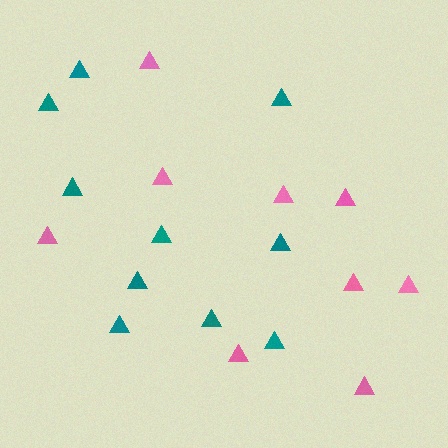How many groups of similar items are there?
There are 2 groups: one group of pink triangles (9) and one group of teal triangles (10).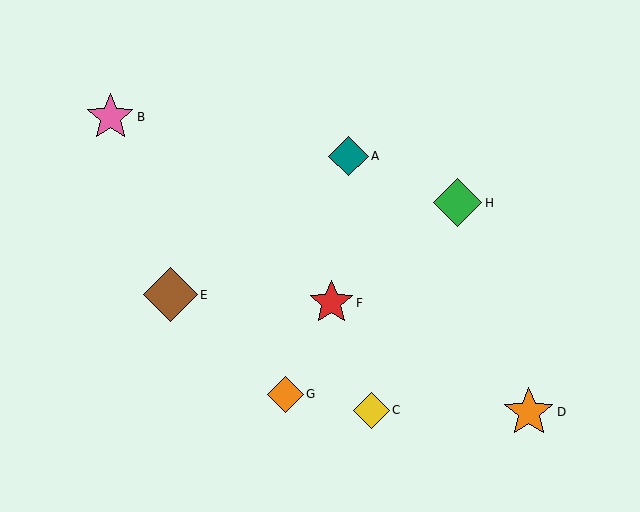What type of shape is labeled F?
Shape F is a red star.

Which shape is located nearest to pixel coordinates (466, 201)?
The green diamond (labeled H) at (458, 203) is nearest to that location.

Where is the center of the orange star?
The center of the orange star is at (529, 412).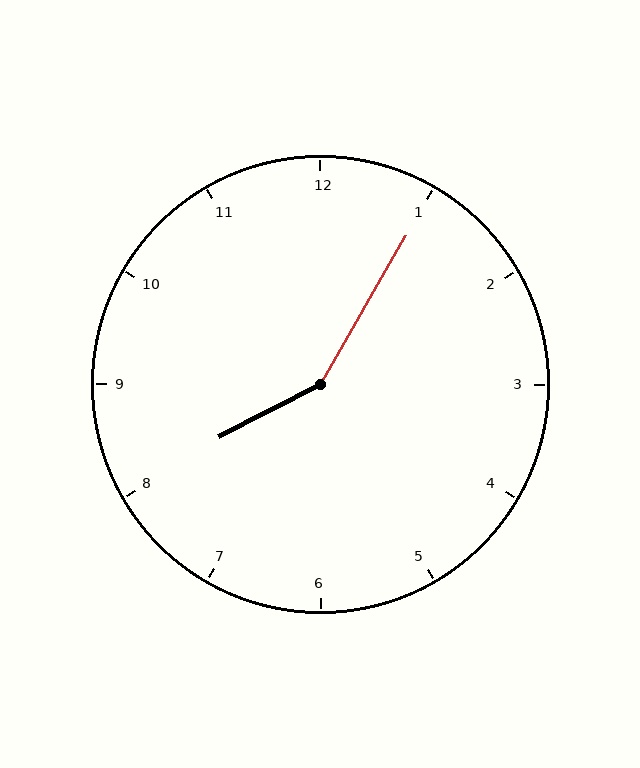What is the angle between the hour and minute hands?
Approximately 148 degrees.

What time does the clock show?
8:05.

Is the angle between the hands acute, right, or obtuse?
It is obtuse.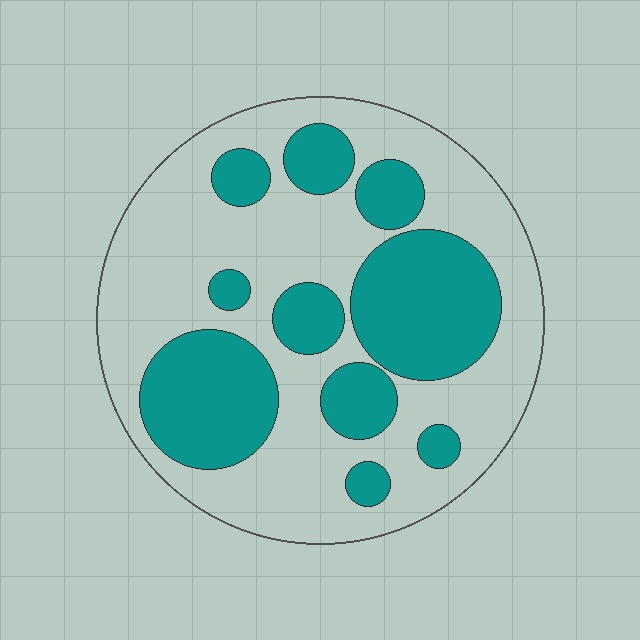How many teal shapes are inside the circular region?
10.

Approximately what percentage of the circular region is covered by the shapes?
Approximately 35%.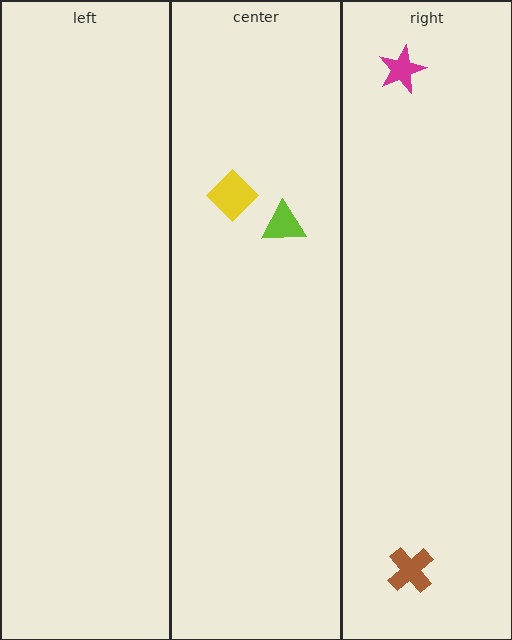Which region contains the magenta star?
The right region.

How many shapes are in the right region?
2.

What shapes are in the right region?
The magenta star, the brown cross.